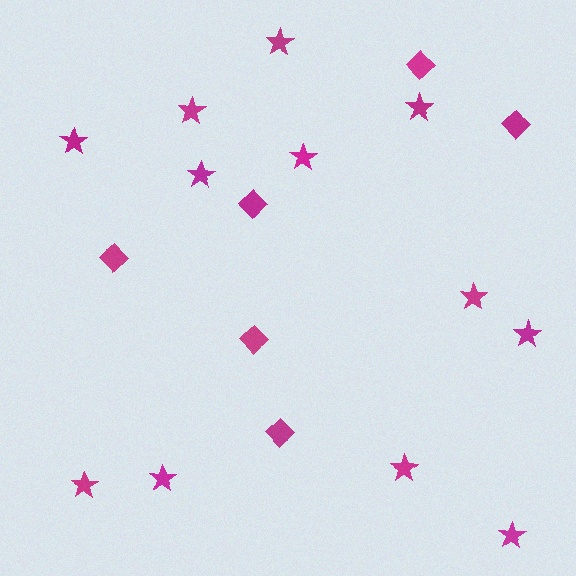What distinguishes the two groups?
There are 2 groups: one group of diamonds (6) and one group of stars (12).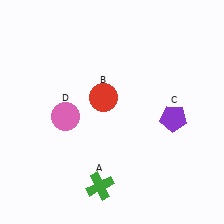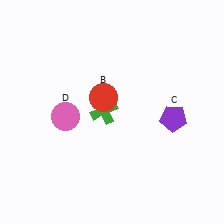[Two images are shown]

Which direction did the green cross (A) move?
The green cross (A) moved up.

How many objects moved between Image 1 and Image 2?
1 object moved between the two images.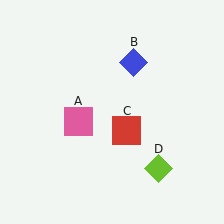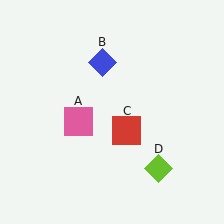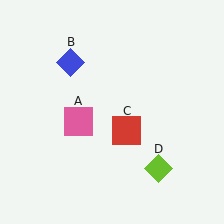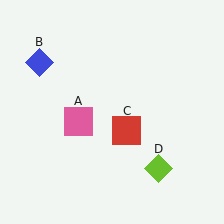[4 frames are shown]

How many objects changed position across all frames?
1 object changed position: blue diamond (object B).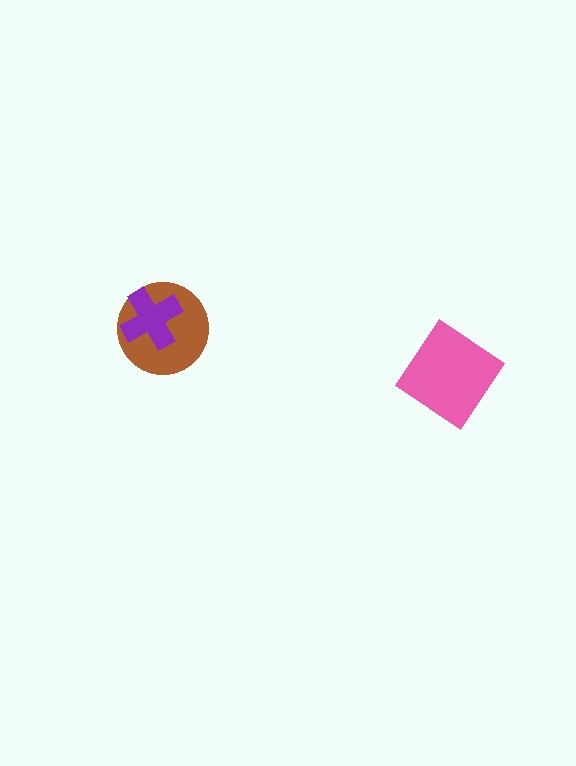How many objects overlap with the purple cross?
1 object overlaps with the purple cross.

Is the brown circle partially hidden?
Yes, it is partially covered by another shape.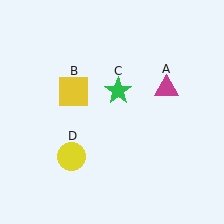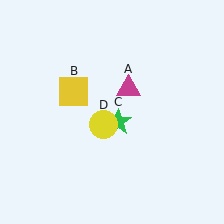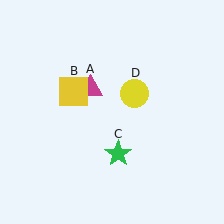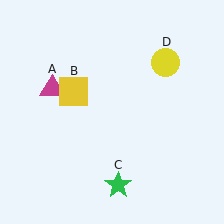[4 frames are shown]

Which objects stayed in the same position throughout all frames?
Yellow square (object B) remained stationary.